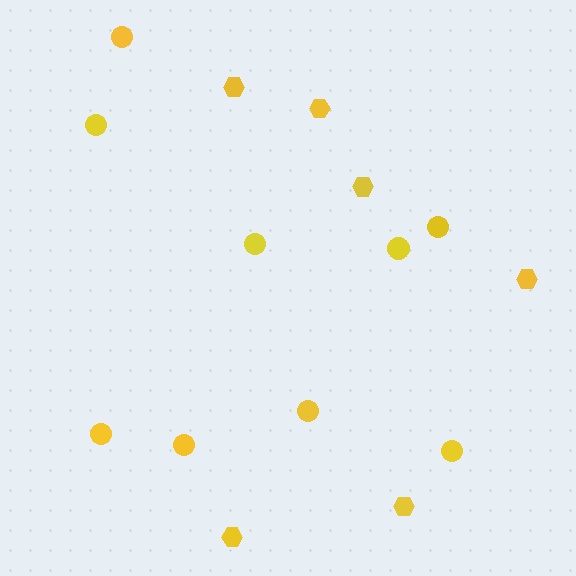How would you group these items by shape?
There are 2 groups: one group of circles (9) and one group of hexagons (6).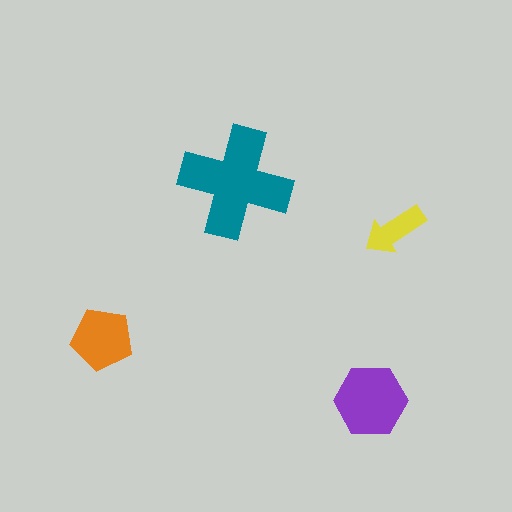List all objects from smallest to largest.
The yellow arrow, the orange pentagon, the purple hexagon, the teal cross.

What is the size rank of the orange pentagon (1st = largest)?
3rd.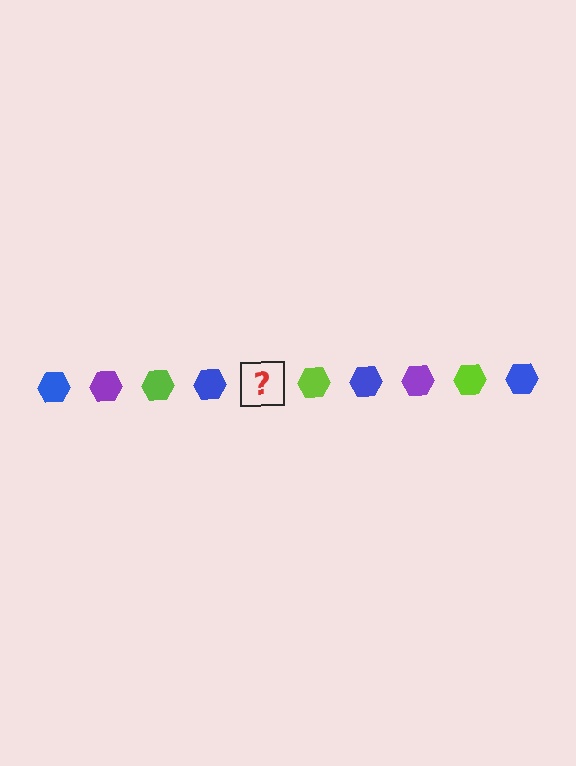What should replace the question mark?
The question mark should be replaced with a purple hexagon.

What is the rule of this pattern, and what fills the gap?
The rule is that the pattern cycles through blue, purple, lime hexagons. The gap should be filled with a purple hexagon.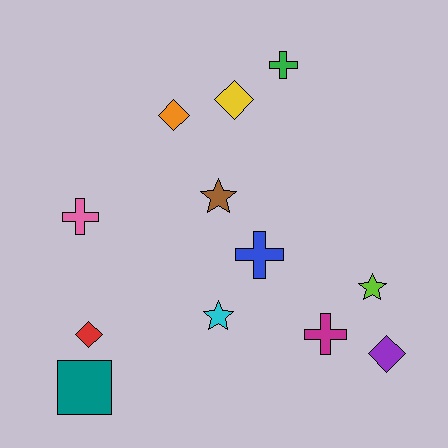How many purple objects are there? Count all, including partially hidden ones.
There is 1 purple object.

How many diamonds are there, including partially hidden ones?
There are 4 diamonds.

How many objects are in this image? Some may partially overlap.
There are 12 objects.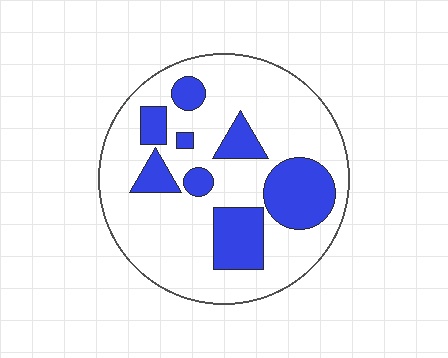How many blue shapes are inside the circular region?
8.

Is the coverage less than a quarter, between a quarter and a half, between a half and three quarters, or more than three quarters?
Between a quarter and a half.